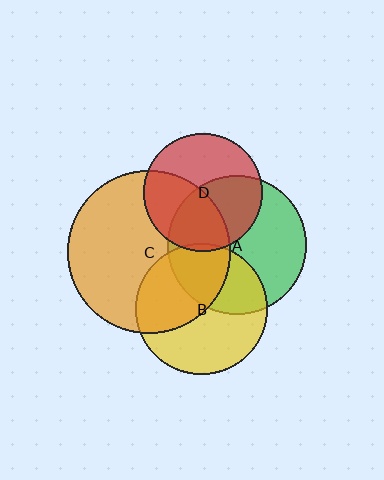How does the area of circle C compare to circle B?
Approximately 1.5 times.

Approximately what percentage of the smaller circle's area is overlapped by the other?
Approximately 35%.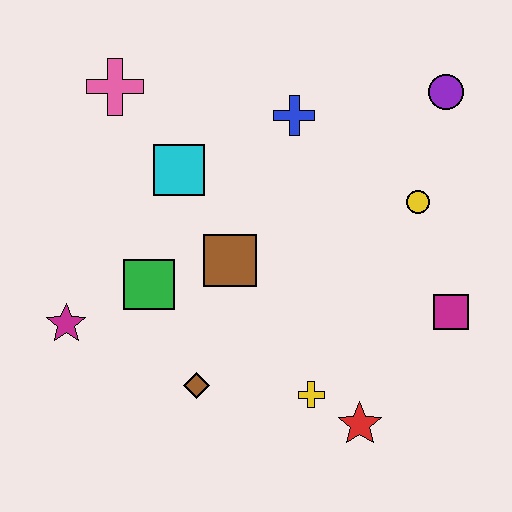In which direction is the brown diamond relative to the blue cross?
The brown diamond is below the blue cross.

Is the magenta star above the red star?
Yes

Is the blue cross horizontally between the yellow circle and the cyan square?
Yes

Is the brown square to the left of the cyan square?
No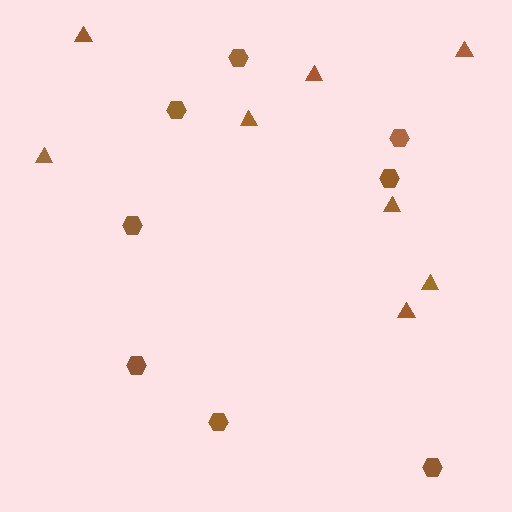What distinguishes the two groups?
There are 2 groups: one group of hexagons (8) and one group of triangles (8).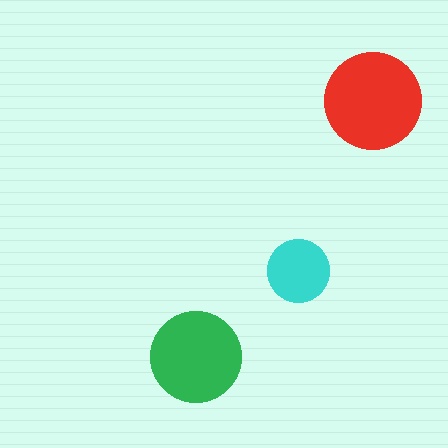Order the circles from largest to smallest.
the red one, the green one, the cyan one.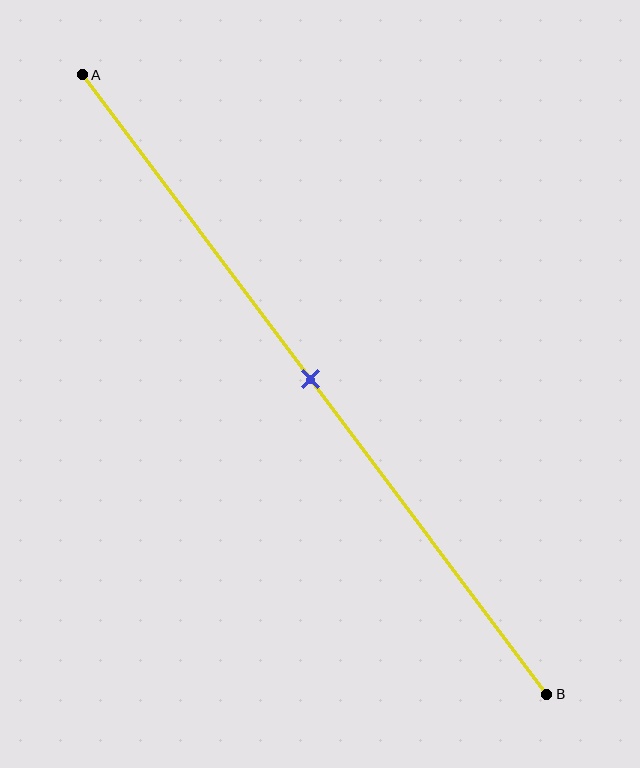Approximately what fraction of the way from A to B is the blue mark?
The blue mark is approximately 50% of the way from A to B.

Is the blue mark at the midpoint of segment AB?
Yes, the mark is approximately at the midpoint.